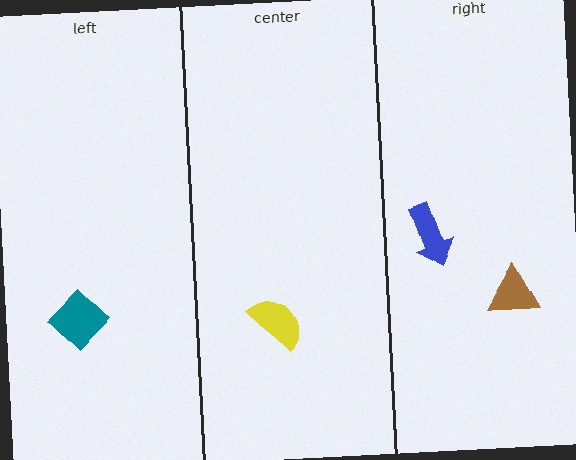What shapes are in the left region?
The teal diamond.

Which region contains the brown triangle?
The right region.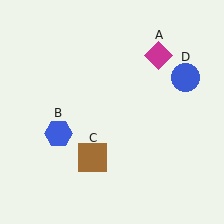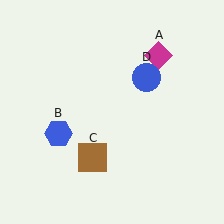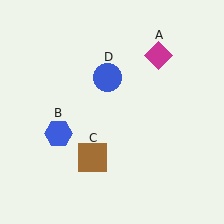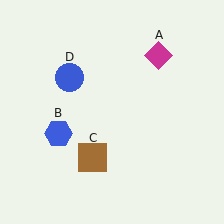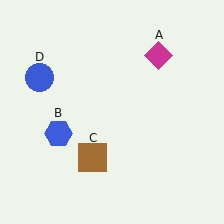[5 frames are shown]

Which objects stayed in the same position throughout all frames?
Magenta diamond (object A) and blue hexagon (object B) and brown square (object C) remained stationary.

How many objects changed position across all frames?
1 object changed position: blue circle (object D).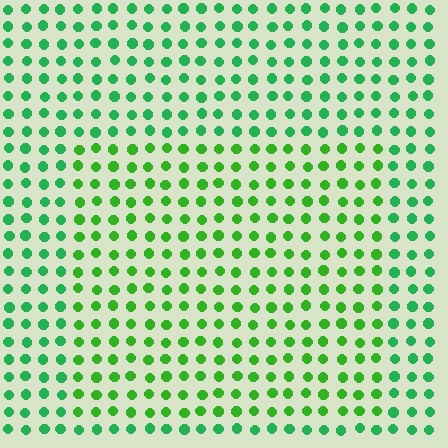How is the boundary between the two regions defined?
The boundary is defined purely by a slight shift in hue (about 27 degrees). Spacing, size, and orientation are identical on both sides.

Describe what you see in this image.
The image is filled with small green elements in a uniform arrangement. A rectangle-shaped region is visible where the elements are tinted to a slightly different hue, forming a subtle color boundary.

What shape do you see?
I see a rectangle.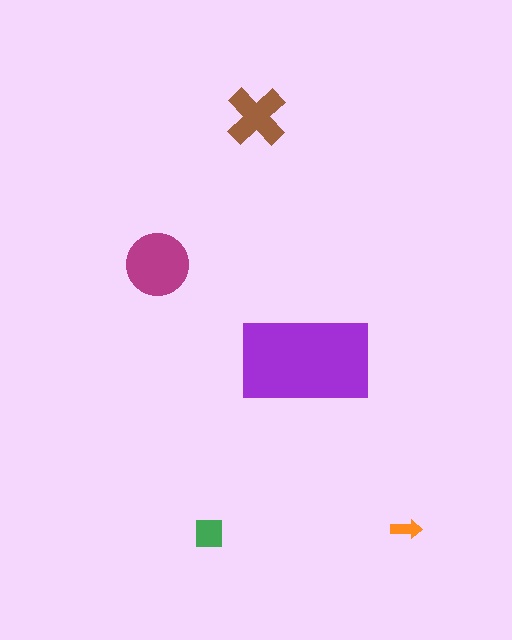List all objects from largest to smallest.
The purple rectangle, the magenta circle, the brown cross, the green square, the orange arrow.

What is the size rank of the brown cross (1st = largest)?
3rd.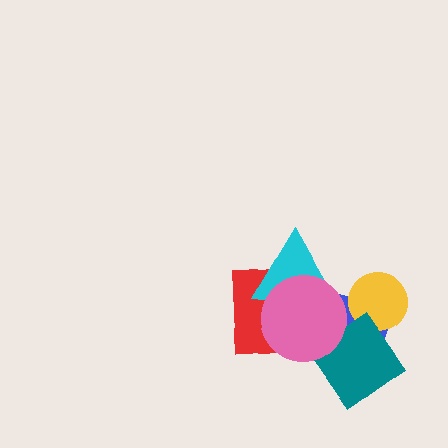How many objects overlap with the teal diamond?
3 objects overlap with the teal diamond.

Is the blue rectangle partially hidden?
Yes, it is partially covered by another shape.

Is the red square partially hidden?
Yes, it is partially covered by another shape.